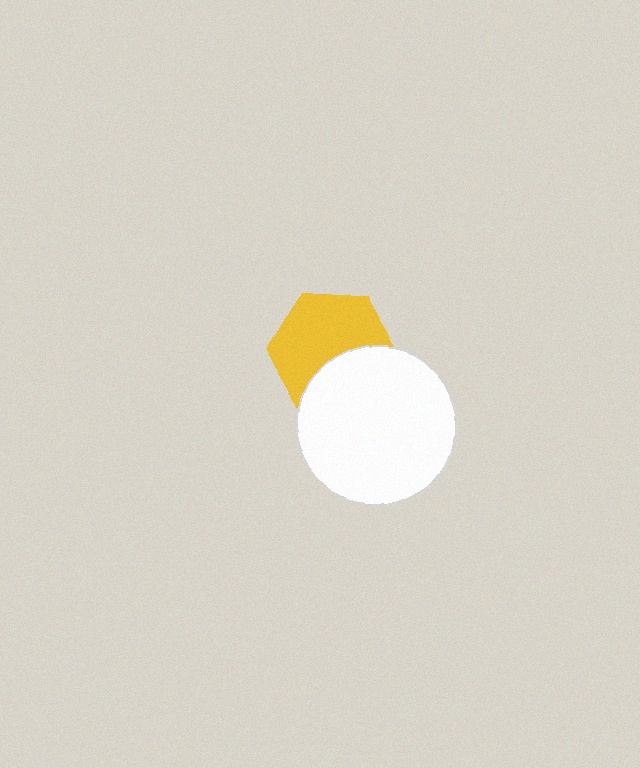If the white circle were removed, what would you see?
You would see the complete yellow hexagon.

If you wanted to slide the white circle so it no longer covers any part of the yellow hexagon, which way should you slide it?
Slide it down — that is the most direct way to separate the two shapes.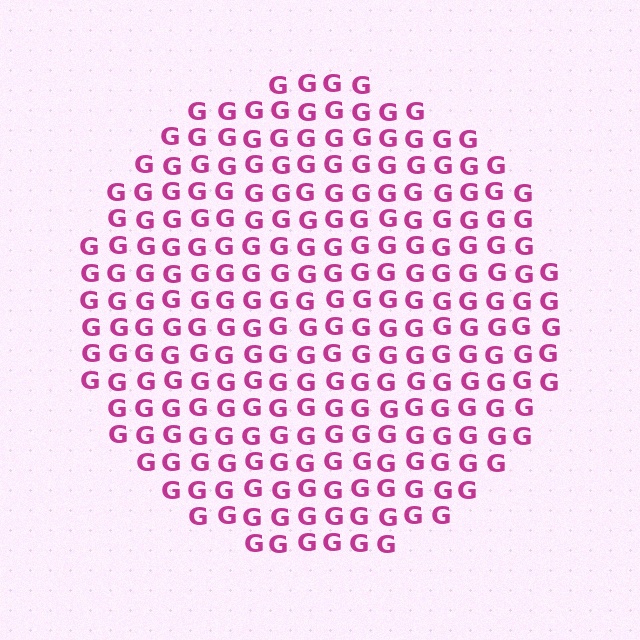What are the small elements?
The small elements are letter G's.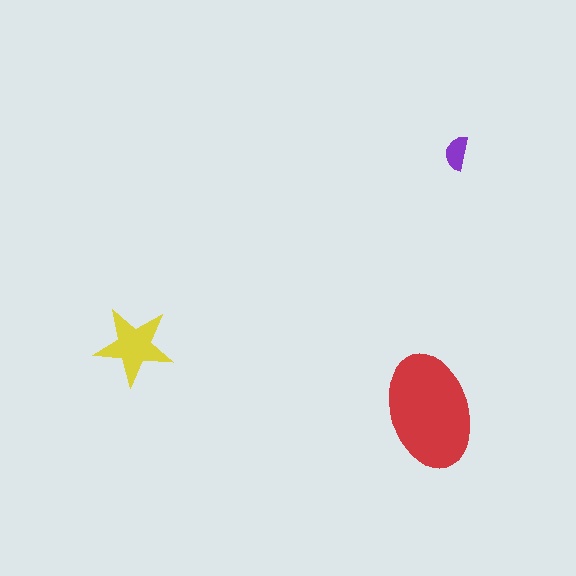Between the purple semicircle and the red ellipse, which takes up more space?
The red ellipse.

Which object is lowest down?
The red ellipse is bottommost.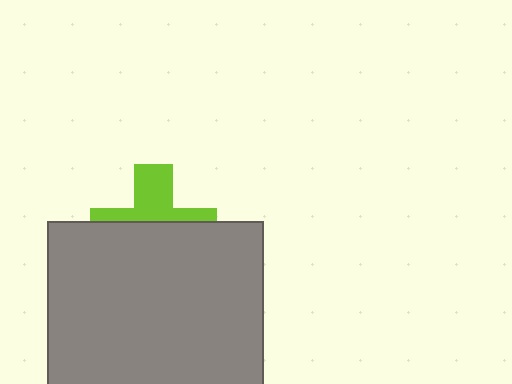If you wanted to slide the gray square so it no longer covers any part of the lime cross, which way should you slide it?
Slide it down — that is the most direct way to separate the two shapes.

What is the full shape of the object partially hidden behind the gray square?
The partially hidden object is a lime cross.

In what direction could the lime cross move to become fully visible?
The lime cross could move up. That would shift it out from behind the gray square entirely.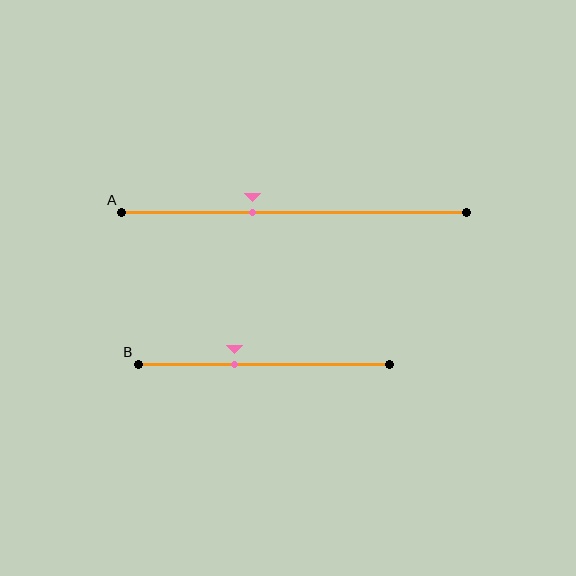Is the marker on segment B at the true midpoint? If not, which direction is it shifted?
No, the marker on segment B is shifted to the left by about 12% of the segment length.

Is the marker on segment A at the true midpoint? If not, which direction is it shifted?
No, the marker on segment A is shifted to the left by about 12% of the segment length.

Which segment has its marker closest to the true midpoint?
Segment B has its marker closest to the true midpoint.